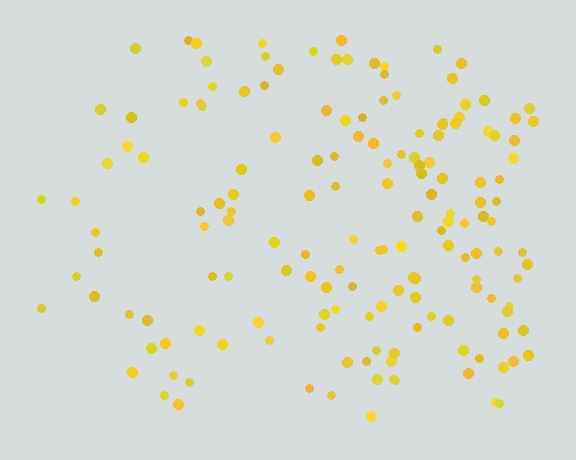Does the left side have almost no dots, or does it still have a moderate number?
Still a moderate number, just noticeably fewer than the right.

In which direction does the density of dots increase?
From left to right, with the right side densest.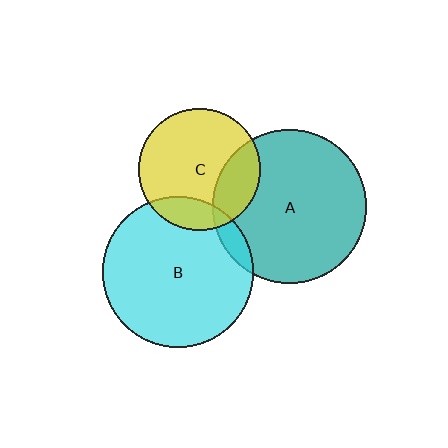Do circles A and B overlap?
Yes.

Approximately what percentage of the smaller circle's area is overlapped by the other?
Approximately 5%.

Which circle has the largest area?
Circle A (teal).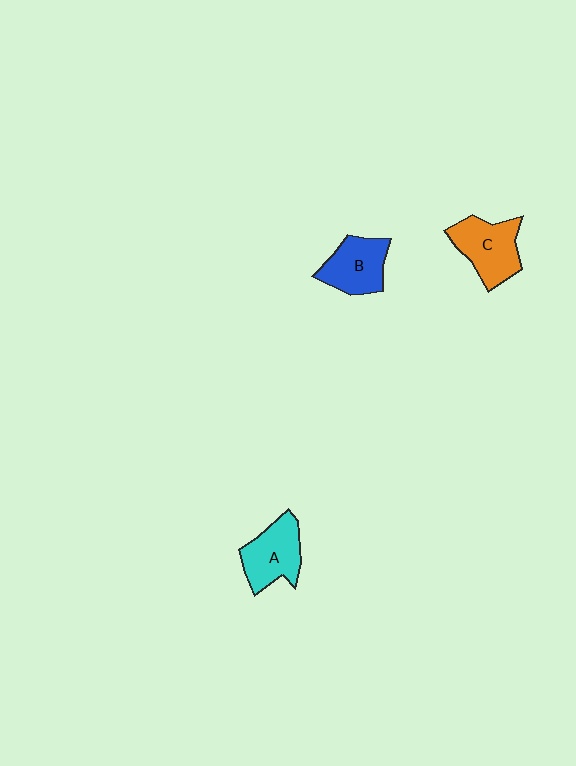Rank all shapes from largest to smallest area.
From largest to smallest: C (orange), A (cyan), B (blue).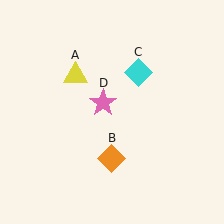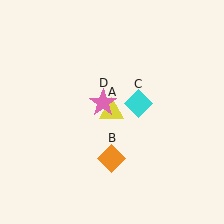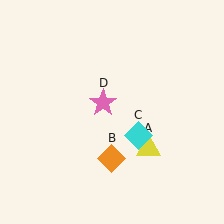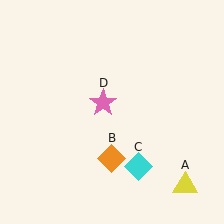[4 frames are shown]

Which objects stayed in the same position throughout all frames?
Orange diamond (object B) and pink star (object D) remained stationary.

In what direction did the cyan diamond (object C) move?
The cyan diamond (object C) moved down.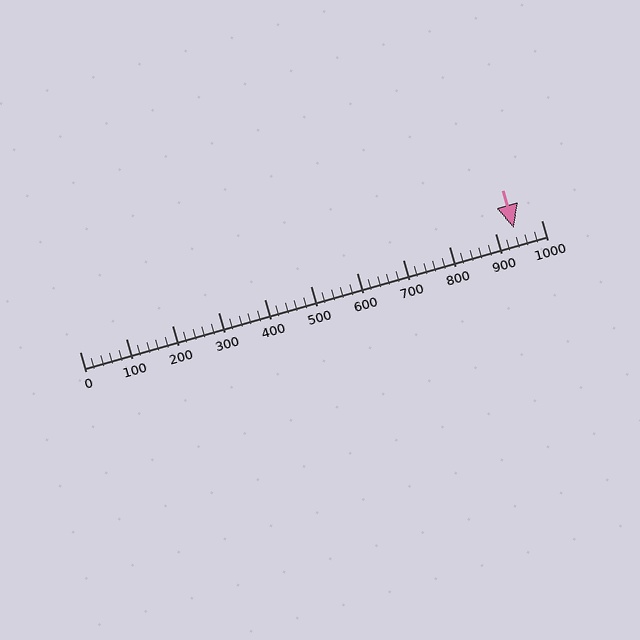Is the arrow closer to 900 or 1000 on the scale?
The arrow is closer to 900.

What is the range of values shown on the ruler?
The ruler shows values from 0 to 1000.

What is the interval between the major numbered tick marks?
The major tick marks are spaced 100 units apart.